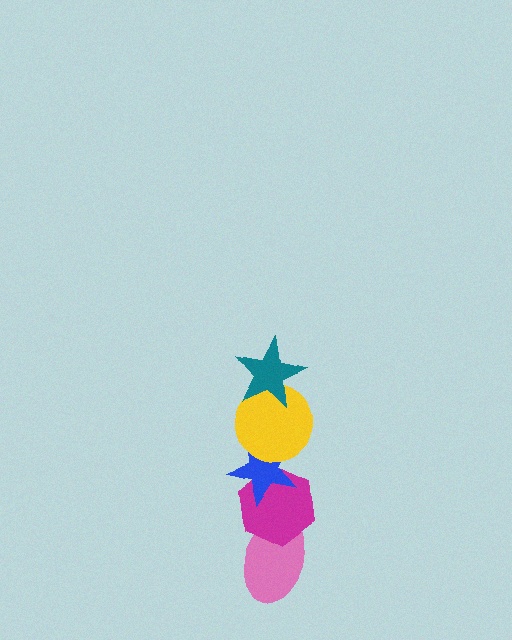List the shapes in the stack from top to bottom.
From top to bottom: the teal star, the yellow circle, the blue star, the magenta hexagon, the pink ellipse.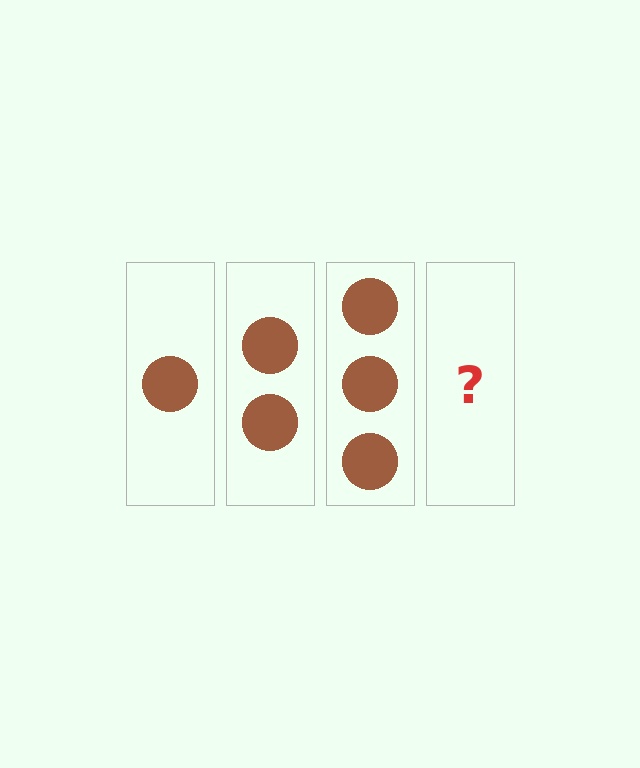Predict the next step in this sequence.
The next step is 4 circles.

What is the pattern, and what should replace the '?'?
The pattern is that each step adds one more circle. The '?' should be 4 circles.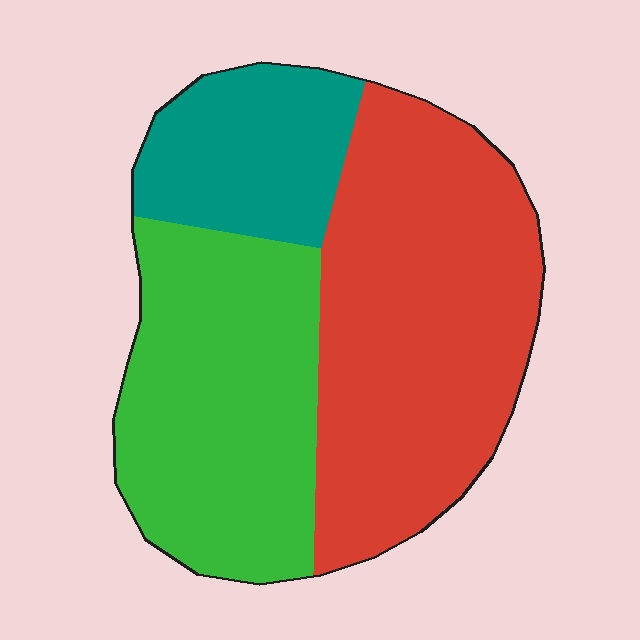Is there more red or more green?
Red.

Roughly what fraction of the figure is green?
Green covers around 35% of the figure.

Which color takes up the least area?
Teal, at roughly 20%.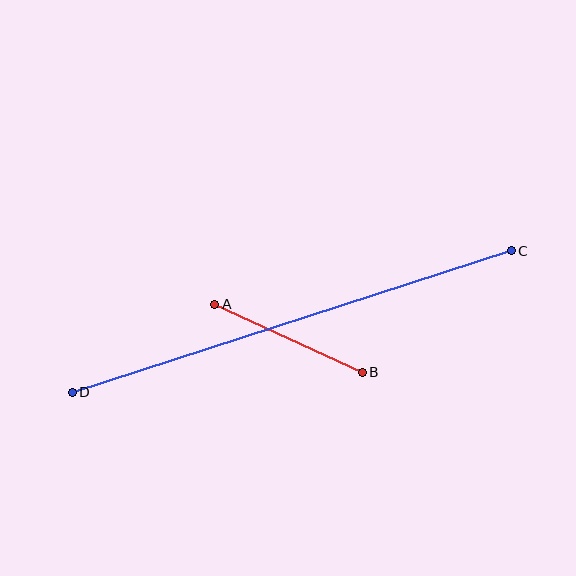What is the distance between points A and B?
The distance is approximately 162 pixels.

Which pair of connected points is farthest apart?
Points C and D are farthest apart.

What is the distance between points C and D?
The distance is approximately 462 pixels.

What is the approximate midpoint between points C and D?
The midpoint is at approximately (292, 322) pixels.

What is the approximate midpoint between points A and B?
The midpoint is at approximately (289, 338) pixels.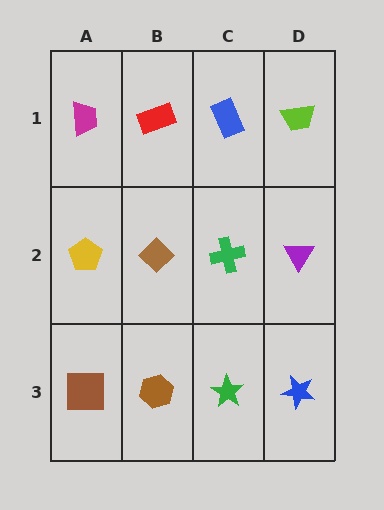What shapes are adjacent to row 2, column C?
A blue rectangle (row 1, column C), a green star (row 3, column C), a brown diamond (row 2, column B), a purple triangle (row 2, column D).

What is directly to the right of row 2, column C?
A purple triangle.